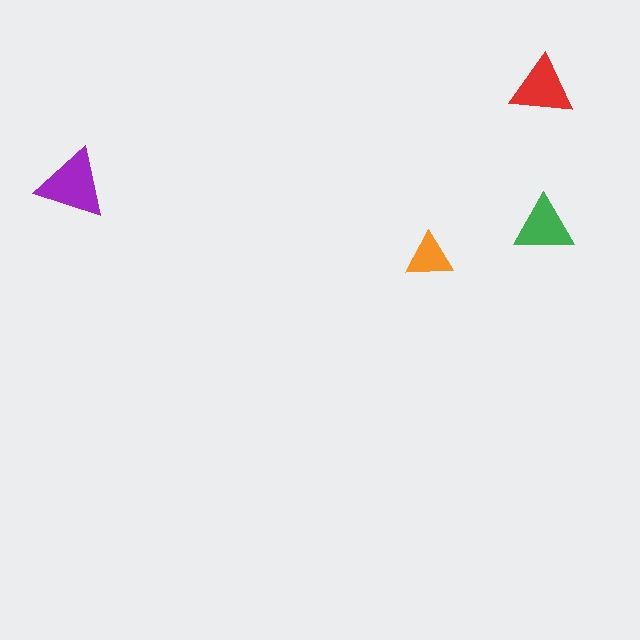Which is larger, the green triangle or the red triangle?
The red one.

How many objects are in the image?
There are 4 objects in the image.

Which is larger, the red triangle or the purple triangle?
The purple one.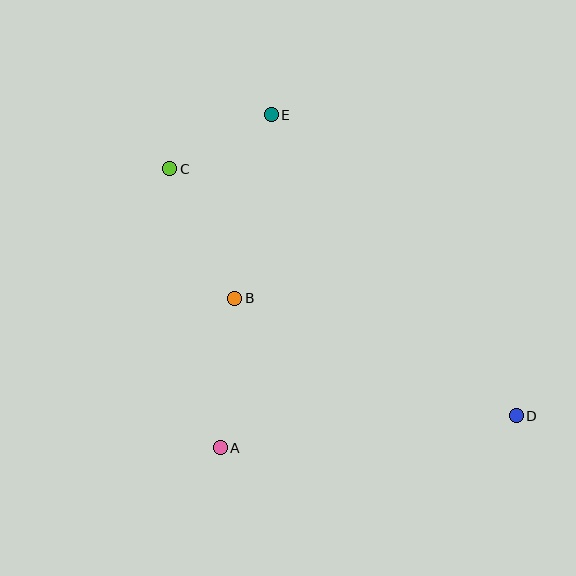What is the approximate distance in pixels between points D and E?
The distance between D and E is approximately 388 pixels.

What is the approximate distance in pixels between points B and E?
The distance between B and E is approximately 187 pixels.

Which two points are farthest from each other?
Points C and D are farthest from each other.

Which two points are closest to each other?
Points C and E are closest to each other.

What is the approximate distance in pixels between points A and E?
The distance between A and E is approximately 337 pixels.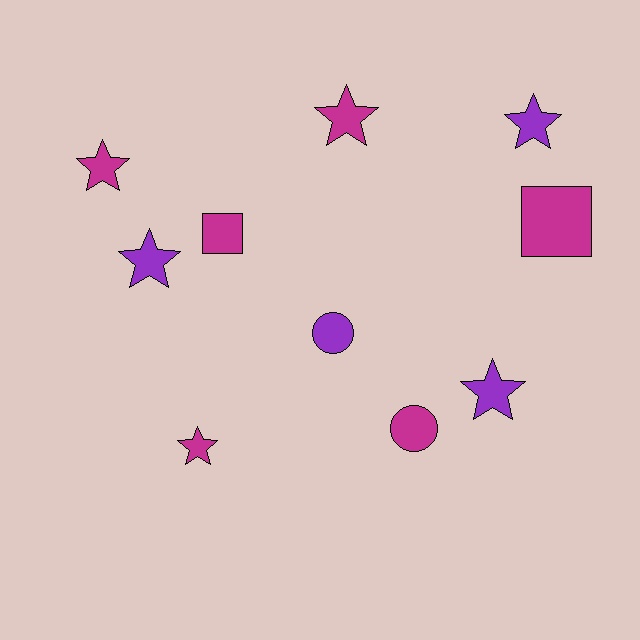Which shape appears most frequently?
Star, with 6 objects.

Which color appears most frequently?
Magenta, with 6 objects.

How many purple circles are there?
There is 1 purple circle.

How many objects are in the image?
There are 10 objects.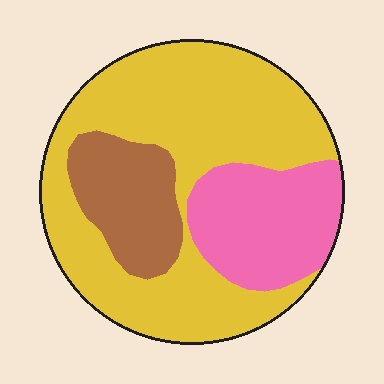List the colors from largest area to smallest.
From largest to smallest: yellow, pink, brown.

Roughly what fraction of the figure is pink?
Pink covers about 20% of the figure.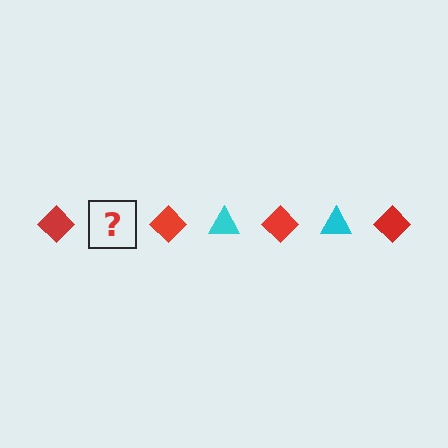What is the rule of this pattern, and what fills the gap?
The rule is that the pattern alternates between red diamond and cyan triangle. The gap should be filled with a cyan triangle.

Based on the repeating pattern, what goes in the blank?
The blank should be a cyan triangle.